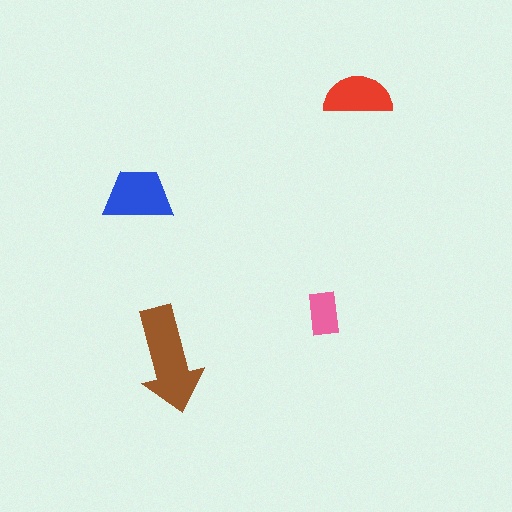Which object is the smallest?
The pink rectangle.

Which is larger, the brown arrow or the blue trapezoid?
The brown arrow.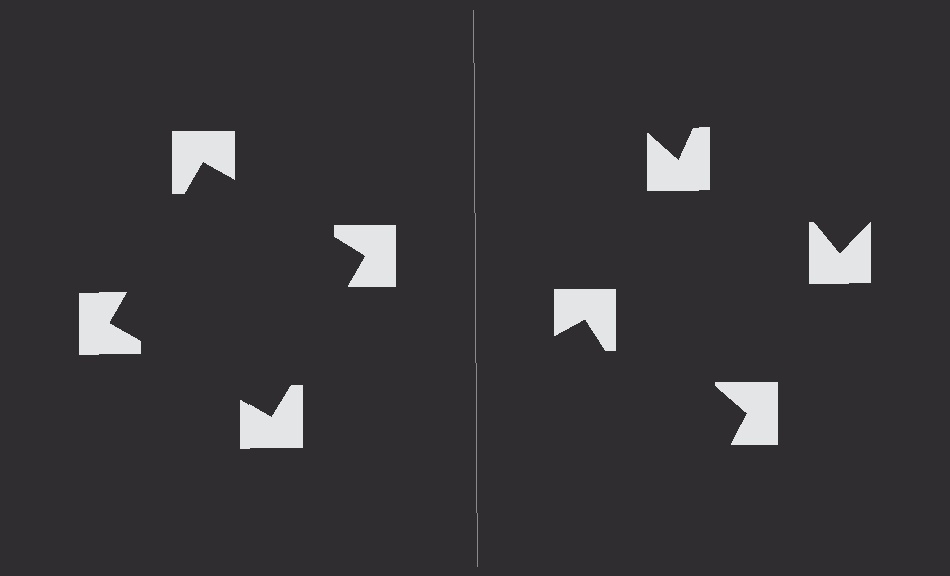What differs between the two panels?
The notched squares are positioned identically on both sides; only the wedge orientations differ. On the left they align to a square; on the right they are misaligned.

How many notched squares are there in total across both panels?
8 — 4 on each side.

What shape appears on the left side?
An illusory square.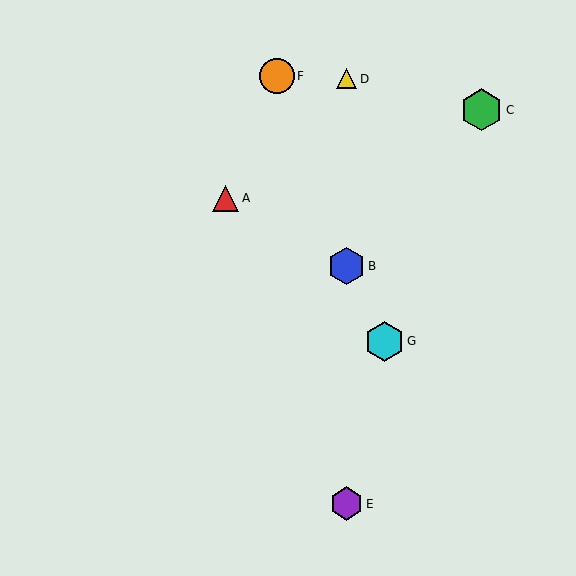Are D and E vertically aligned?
Yes, both are at x≈347.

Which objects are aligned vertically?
Objects B, D, E are aligned vertically.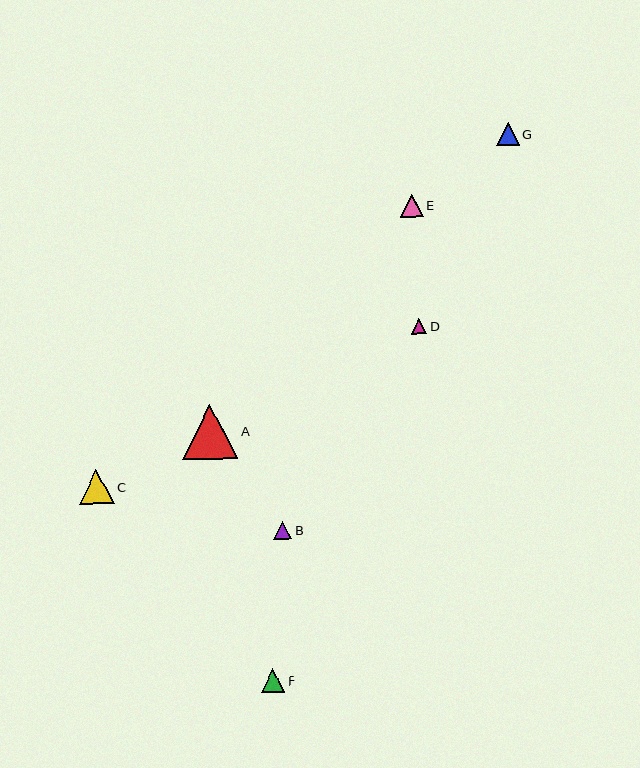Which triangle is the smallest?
Triangle D is the smallest with a size of approximately 15 pixels.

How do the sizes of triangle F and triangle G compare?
Triangle F and triangle G are approximately the same size.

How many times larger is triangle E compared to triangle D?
Triangle E is approximately 1.5 times the size of triangle D.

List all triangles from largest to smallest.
From largest to smallest: A, C, E, F, G, B, D.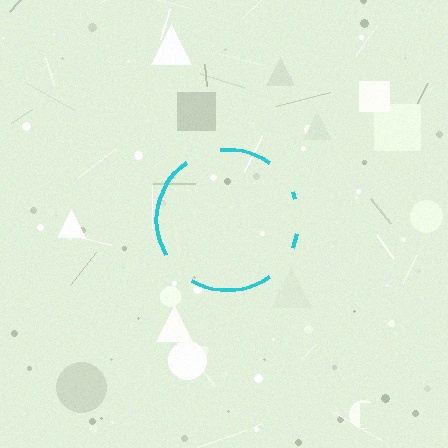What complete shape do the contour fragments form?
The contour fragments form a circle.